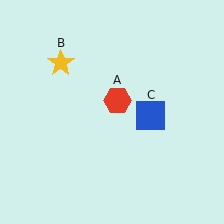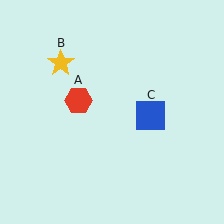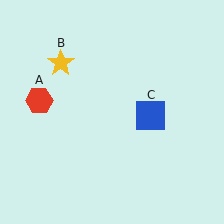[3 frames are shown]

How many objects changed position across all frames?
1 object changed position: red hexagon (object A).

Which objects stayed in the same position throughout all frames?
Yellow star (object B) and blue square (object C) remained stationary.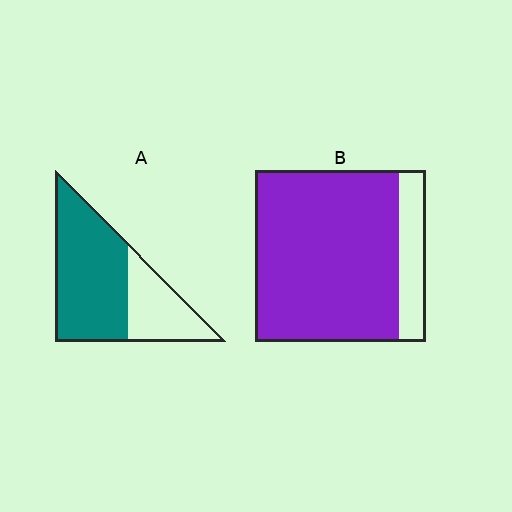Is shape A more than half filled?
Yes.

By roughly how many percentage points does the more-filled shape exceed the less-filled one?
By roughly 15 percentage points (B over A).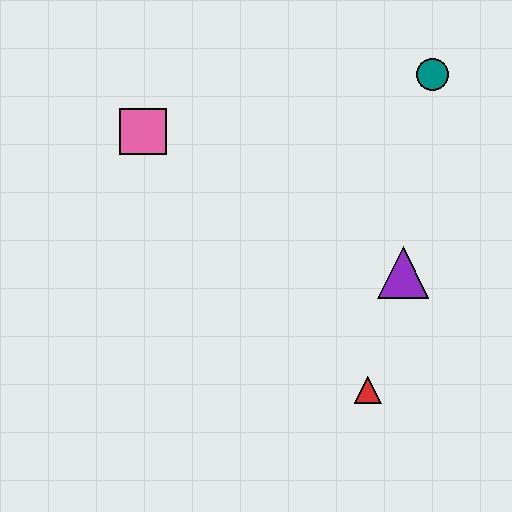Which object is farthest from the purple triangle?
The pink square is farthest from the purple triangle.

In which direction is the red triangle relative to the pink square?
The red triangle is below the pink square.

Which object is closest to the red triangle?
The purple triangle is closest to the red triangle.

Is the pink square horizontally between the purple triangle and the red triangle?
No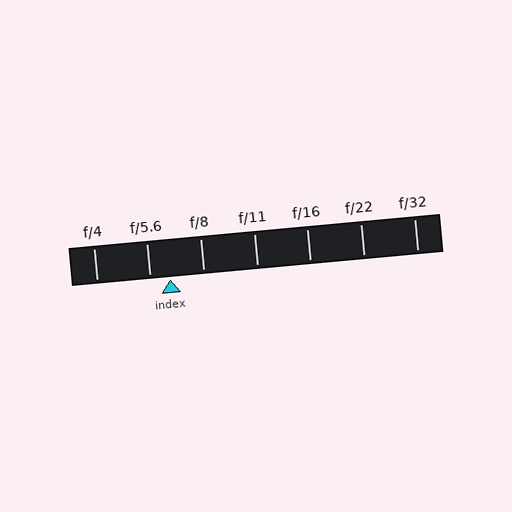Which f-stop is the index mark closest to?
The index mark is closest to f/5.6.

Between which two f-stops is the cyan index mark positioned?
The index mark is between f/5.6 and f/8.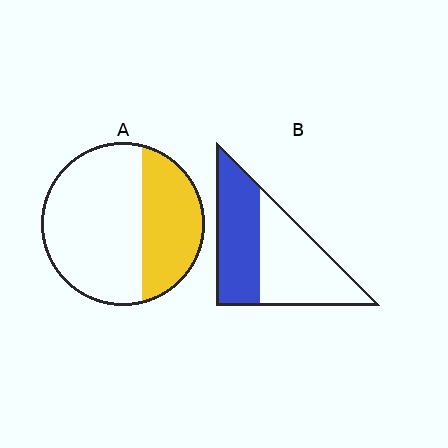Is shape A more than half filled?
No.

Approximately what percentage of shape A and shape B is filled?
A is approximately 35% and B is approximately 45%.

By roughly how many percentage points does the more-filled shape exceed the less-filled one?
By roughly 10 percentage points (B over A).